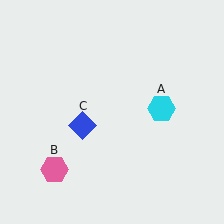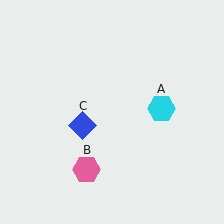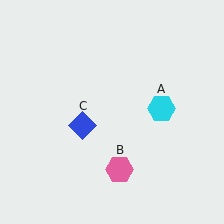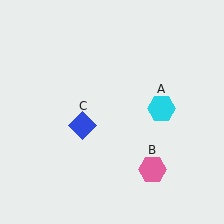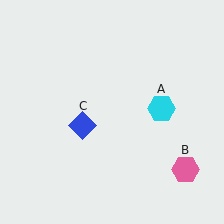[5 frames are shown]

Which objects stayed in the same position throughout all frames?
Cyan hexagon (object A) and blue diamond (object C) remained stationary.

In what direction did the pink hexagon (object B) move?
The pink hexagon (object B) moved right.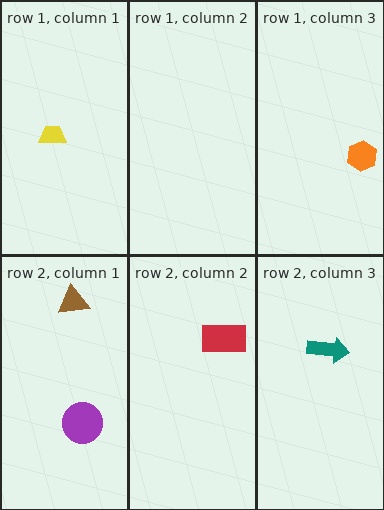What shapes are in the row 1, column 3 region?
The orange hexagon.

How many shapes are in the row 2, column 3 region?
1.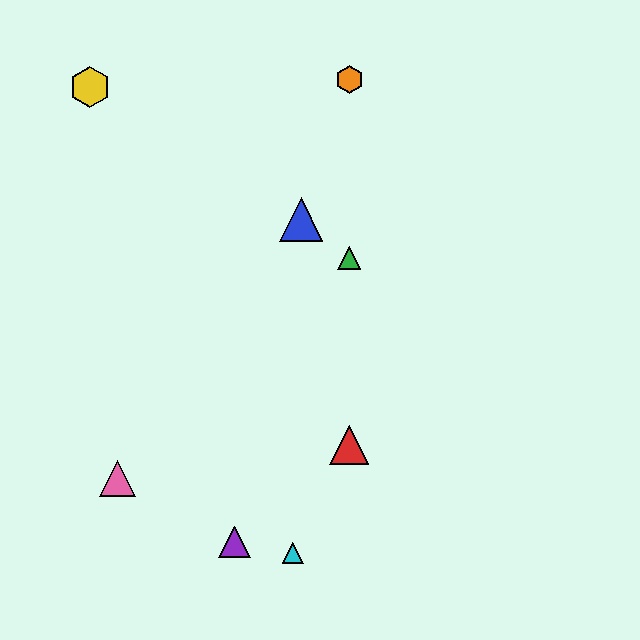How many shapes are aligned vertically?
3 shapes (the red triangle, the green triangle, the orange hexagon) are aligned vertically.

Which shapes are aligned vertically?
The red triangle, the green triangle, the orange hexagon are aligned vertically.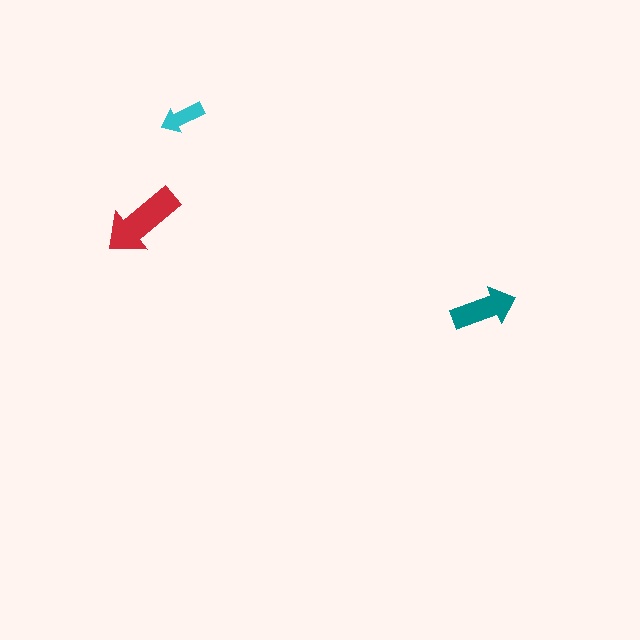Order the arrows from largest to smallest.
the red one, the teal one, the cyan one.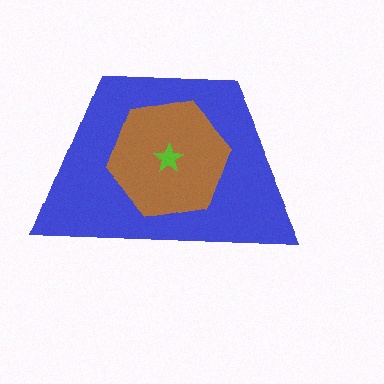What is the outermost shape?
The blue trapezoid.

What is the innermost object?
The lime star.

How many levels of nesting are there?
3.